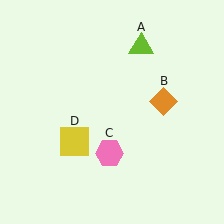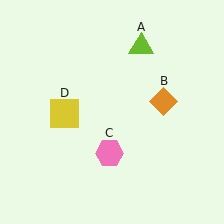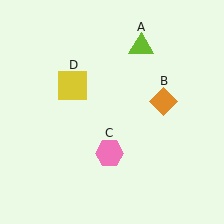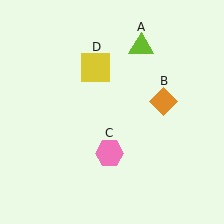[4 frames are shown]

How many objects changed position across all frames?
1 object changed position: yellow square (object D).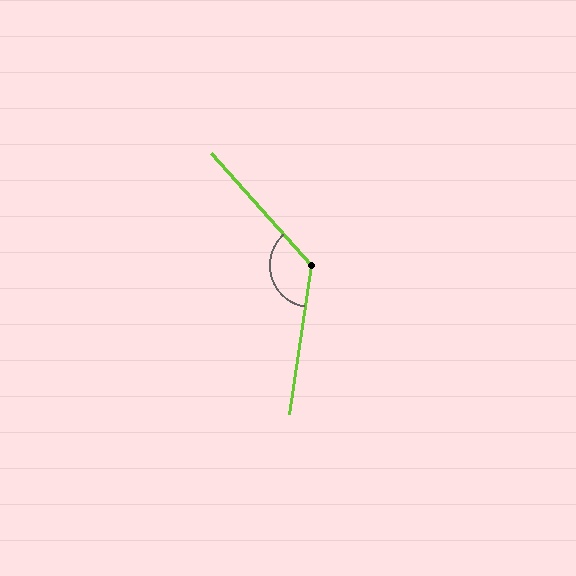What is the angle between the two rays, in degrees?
Approximately 130 degrees.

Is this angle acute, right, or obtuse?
It is obtuse.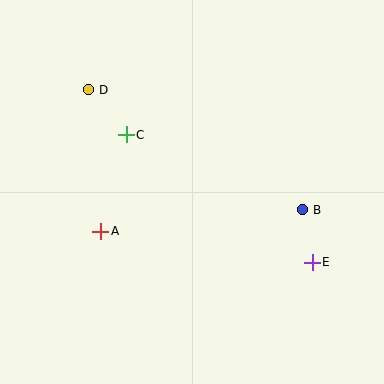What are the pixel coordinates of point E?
Point E is at (312, 262).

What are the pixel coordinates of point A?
Point A is at (101, 231).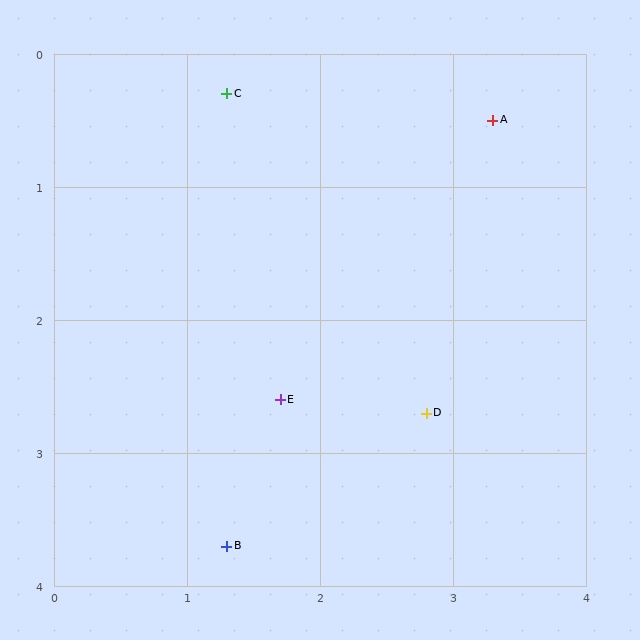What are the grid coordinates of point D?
Point D is at approximately (2.8, 2.7).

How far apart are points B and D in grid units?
Points B and D are about 1.8 grid units apart.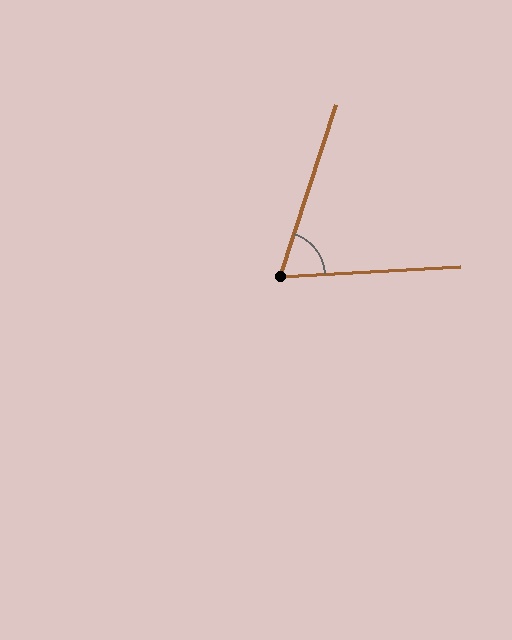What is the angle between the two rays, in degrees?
Approximately 68 degrees.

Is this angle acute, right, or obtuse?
It is acute.